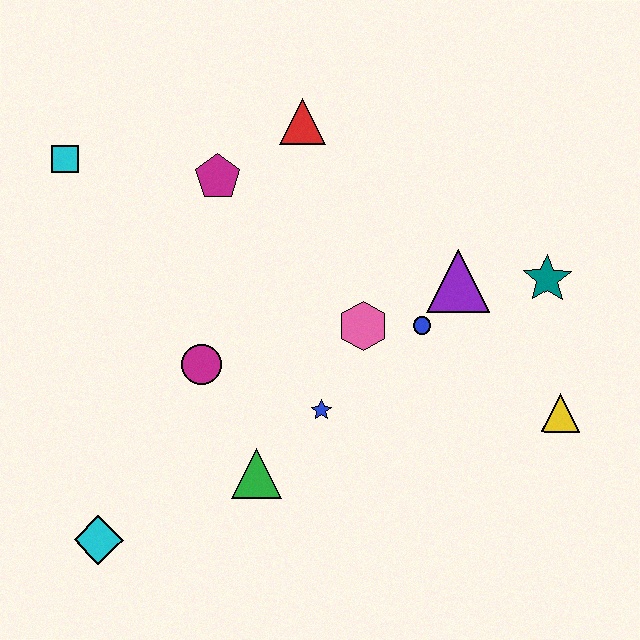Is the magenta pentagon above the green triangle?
Yes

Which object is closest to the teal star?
The purple triangle is closest to the teal star.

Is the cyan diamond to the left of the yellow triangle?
Yes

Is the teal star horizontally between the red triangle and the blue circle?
No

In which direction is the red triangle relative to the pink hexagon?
The red triangle is above the pink hexagon.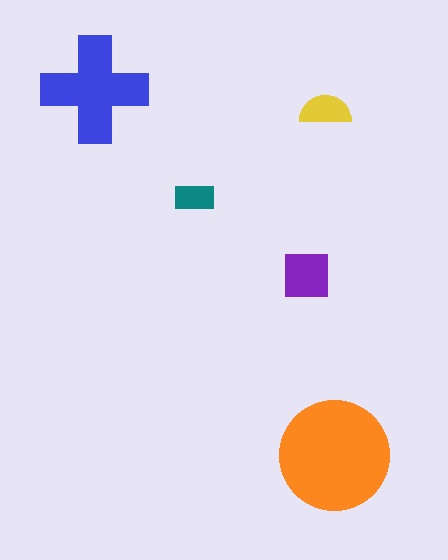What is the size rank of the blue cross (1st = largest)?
2nd.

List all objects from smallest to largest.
The teal rectangle, the yellow semicircle, the purple square, the blue cross, the orange circle.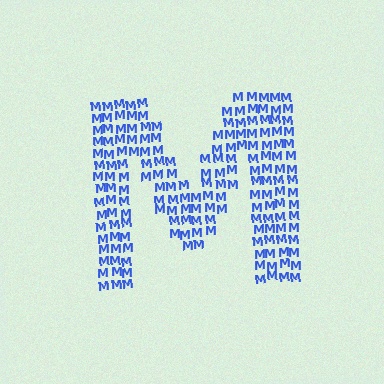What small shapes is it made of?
It is made of small letter M's.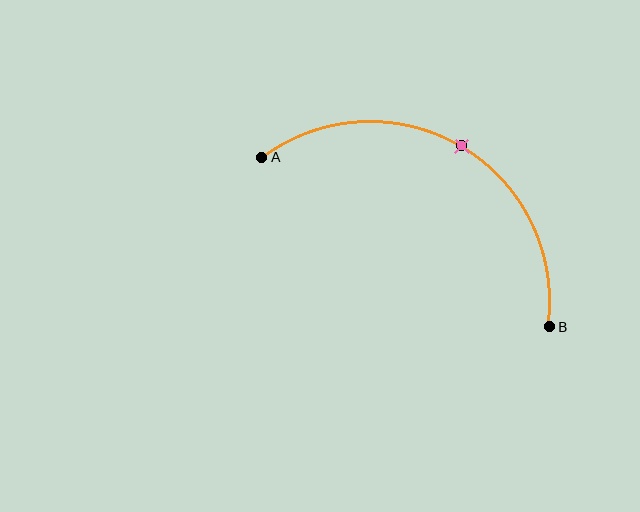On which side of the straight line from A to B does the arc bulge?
The arc bulges above the straight line connecting A and B.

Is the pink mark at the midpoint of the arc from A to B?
Yes. The pink mark lies on the arc at equal arc-length from both A and B — it is the arc midpoint.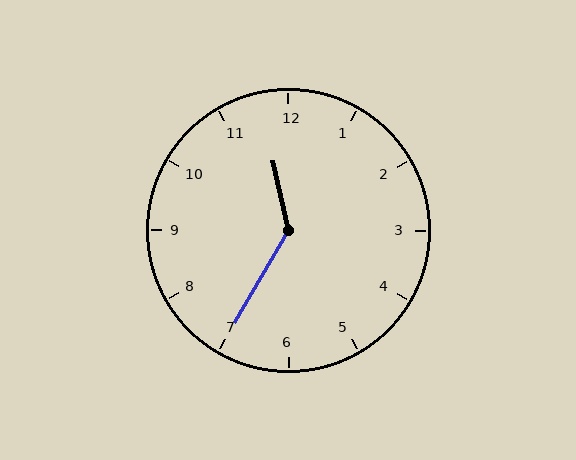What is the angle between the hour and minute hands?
Approximately 138 degrees.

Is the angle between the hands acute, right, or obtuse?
It is obtuse.